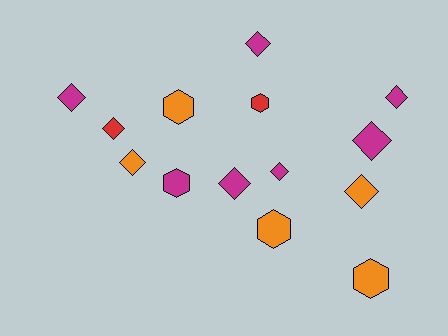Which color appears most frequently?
Magenta, with 7 objects.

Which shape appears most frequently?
Diamond, with 9 objects.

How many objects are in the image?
There are 14 objects.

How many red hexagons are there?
There is 1 red hexagon.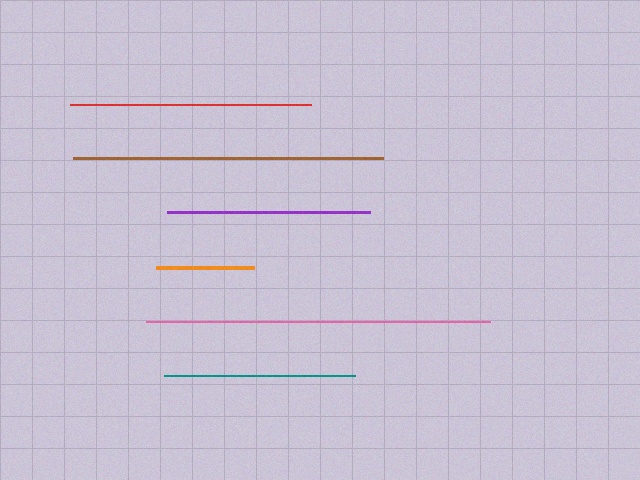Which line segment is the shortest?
The orange line is the shortest at approximately 98 pixels.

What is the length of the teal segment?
The teal segment is approximately 191 pixels long.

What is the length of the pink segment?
The pink segment is approximately 344 pixels long.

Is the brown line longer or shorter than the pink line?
The pink line is longer than the brown line.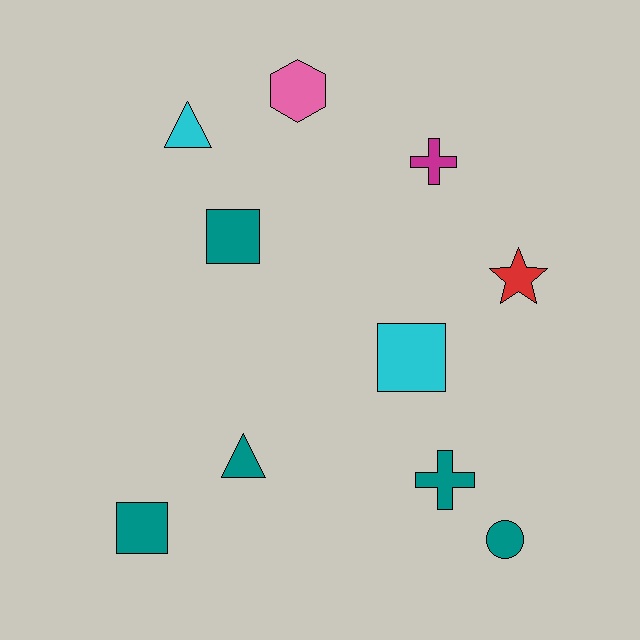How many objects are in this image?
There are 10 objects.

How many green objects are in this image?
There are no green objects.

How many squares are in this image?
There are 3 squares.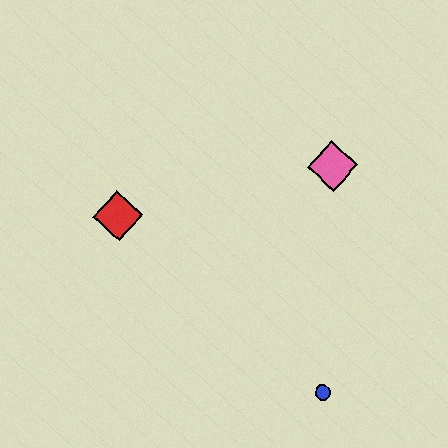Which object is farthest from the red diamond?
The blue circle is farthest from the red diamond.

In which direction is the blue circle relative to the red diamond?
The blue circle is to the right of the red diamond.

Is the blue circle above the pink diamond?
No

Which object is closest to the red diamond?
The pink diamond is closest to the red diamond.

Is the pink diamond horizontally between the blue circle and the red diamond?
No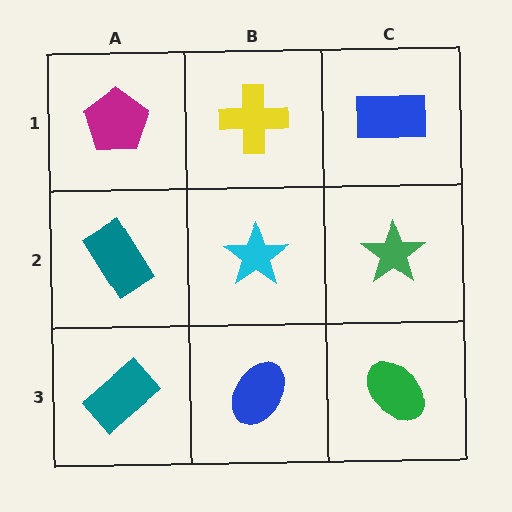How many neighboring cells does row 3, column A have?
2.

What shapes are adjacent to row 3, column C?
A green star (row 2, column C), a blue ellipse (row 3, column B).